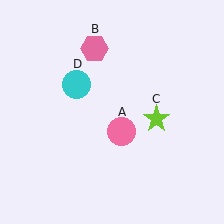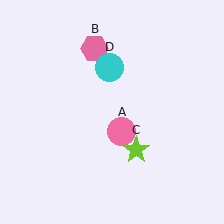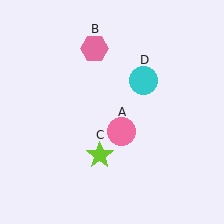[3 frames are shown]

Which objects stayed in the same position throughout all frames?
Pink circle (object A) and pink hexagon (object B) remained stationary.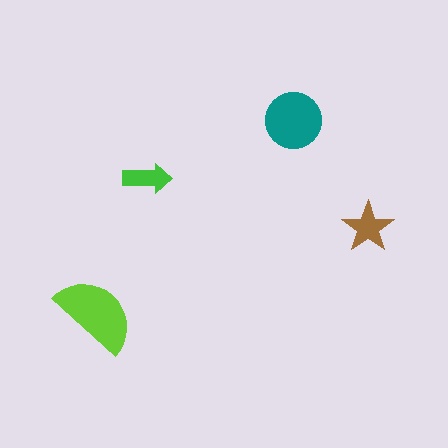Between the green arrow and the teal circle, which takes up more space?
The teal circle.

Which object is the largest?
The lime semicircle.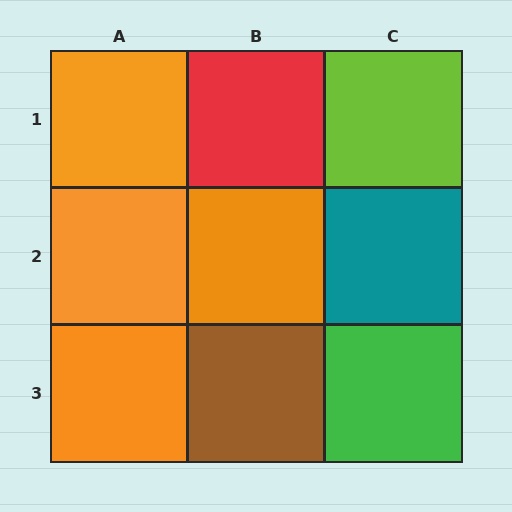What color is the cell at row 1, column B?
Red.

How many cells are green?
1 cell is green.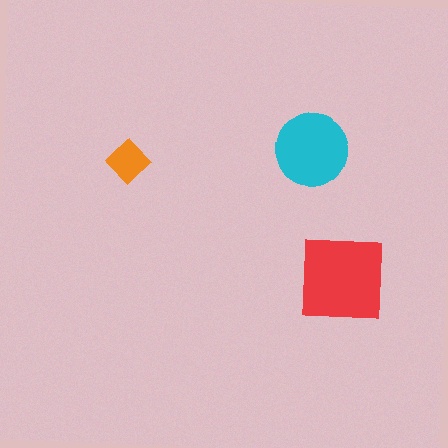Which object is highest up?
The cyan circle is topmost.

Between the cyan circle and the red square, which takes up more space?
The red square.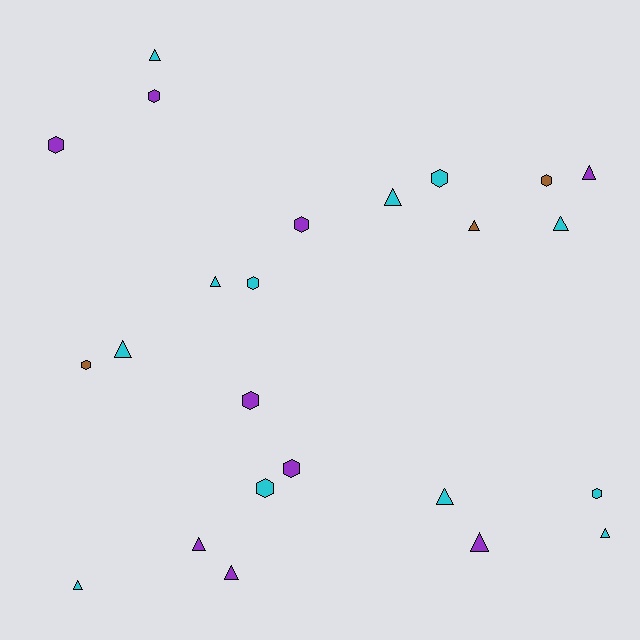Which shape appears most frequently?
Triangle, with 13 objects.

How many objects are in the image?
There are 24 objects.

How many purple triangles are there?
There are 4 purple triangles.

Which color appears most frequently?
Cyan, with 12 objects.